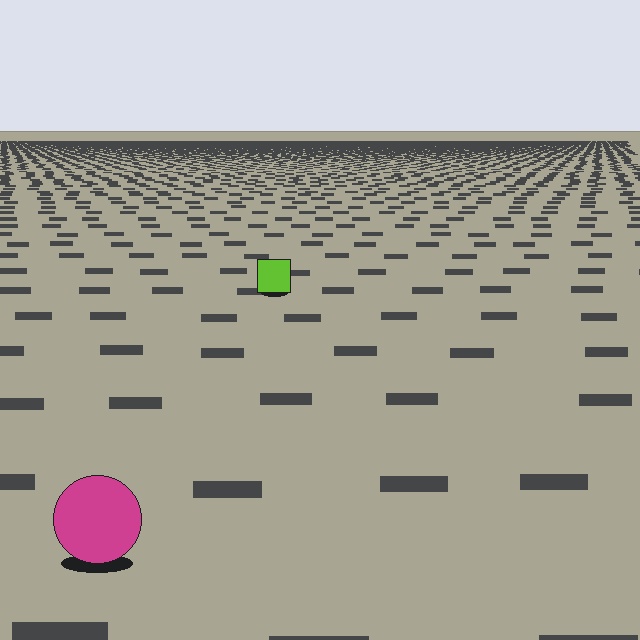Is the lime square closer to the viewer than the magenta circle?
No. The magenta circle is closer — you can tell from the texture gradient: the ground texture is coarser near it.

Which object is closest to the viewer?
The magenta circle is closest. The texture marks near it are larger and more spread out.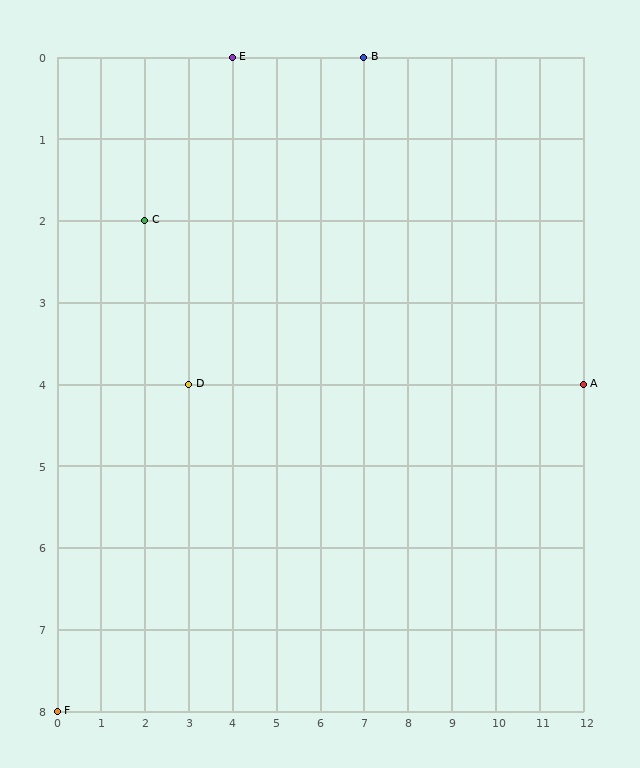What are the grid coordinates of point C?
Point C is at grid coordinates (2, 2).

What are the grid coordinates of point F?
Point F is at grid coordinates (0, 8).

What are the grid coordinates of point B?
Point B is at grid coordinates (7, 0).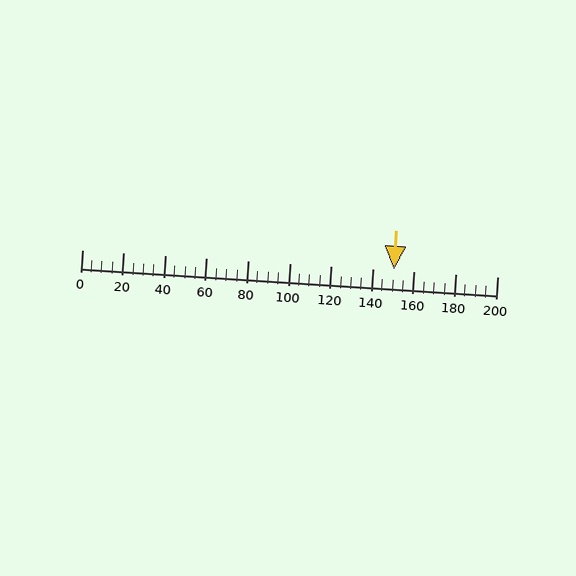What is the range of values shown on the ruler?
The ruler shows values from 0 to 200.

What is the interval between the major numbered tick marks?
The major tick marks are spaced 20 units apart.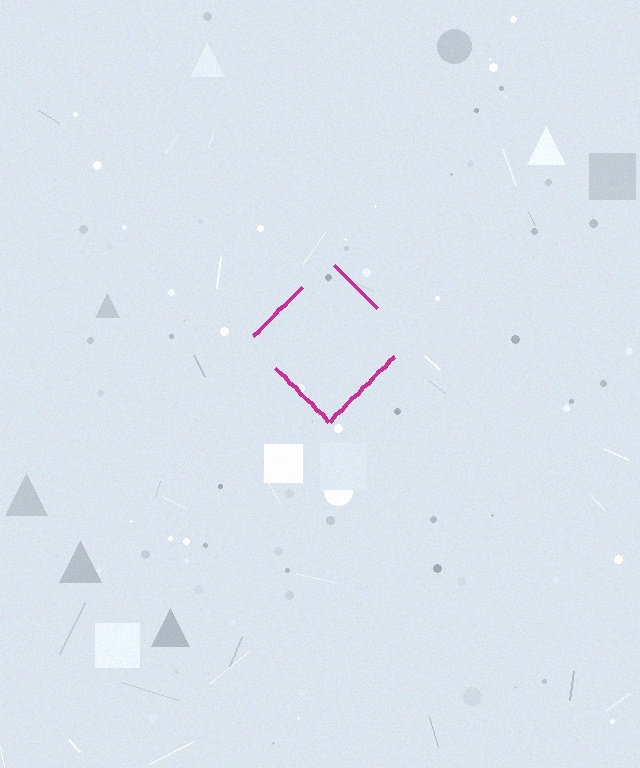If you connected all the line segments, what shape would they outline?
They would outline a diamond.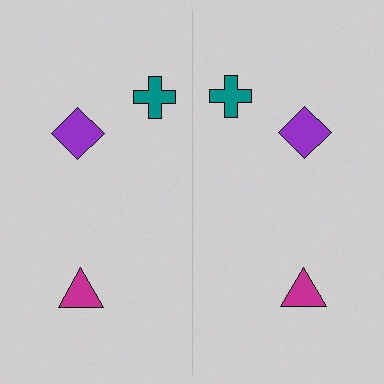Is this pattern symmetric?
Yes, this pattern has bilateral (reflection) symmetry.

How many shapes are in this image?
There are 6 shapes in this image.